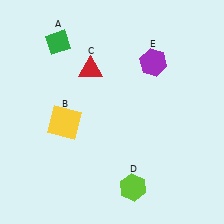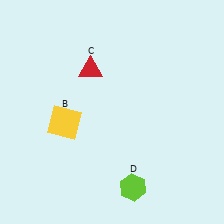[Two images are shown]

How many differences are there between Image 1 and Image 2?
There are 2 differences between the two images.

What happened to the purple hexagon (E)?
The purple hexagon (E) was removed in Image 2. It was in the top-right area of Image 1.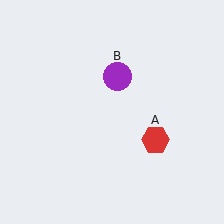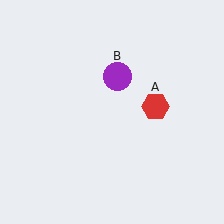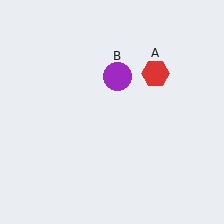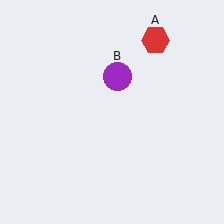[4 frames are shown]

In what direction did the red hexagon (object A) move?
The red hexagon (object A) moved up.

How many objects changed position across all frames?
1 object changed position: red hexagon (object A).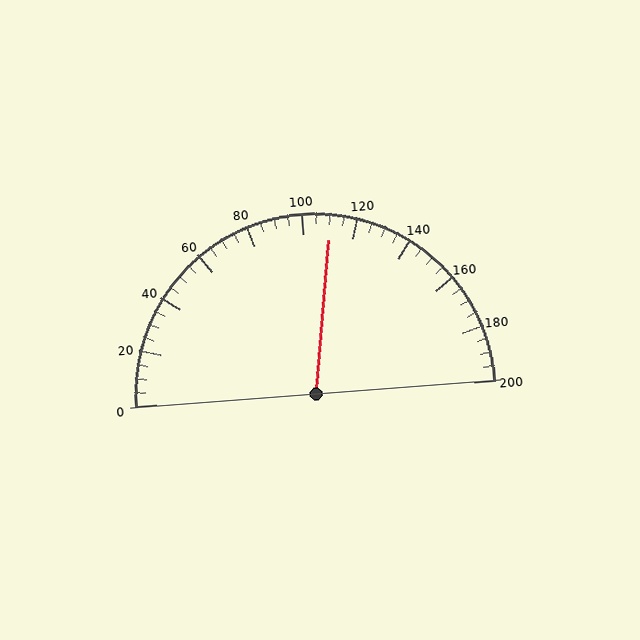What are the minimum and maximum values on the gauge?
The gauge ranges from 0 to 200.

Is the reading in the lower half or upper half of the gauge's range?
The reading is in the upper half of the range (0 to 200).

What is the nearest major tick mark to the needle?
The nearest major tick mark is 120.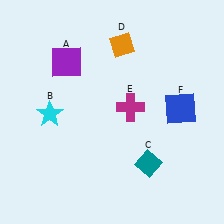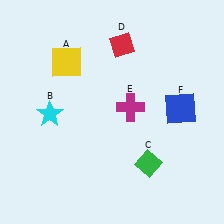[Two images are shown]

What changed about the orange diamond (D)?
In Image 1, D is orange. In Image 2, it changed to red.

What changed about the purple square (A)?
In Image 1, A is purple. In Image 2, it changed to yellow.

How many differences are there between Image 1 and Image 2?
There are 3 differences between the two images.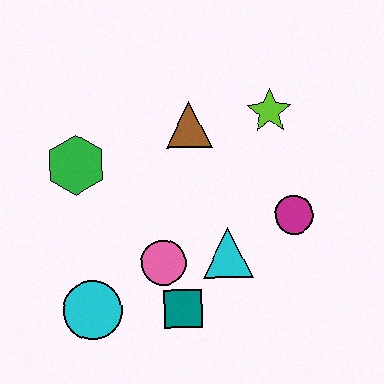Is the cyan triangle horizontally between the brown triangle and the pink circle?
No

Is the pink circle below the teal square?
No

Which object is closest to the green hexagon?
The brown triangle is closest to the green hexagon.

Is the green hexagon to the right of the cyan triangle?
No